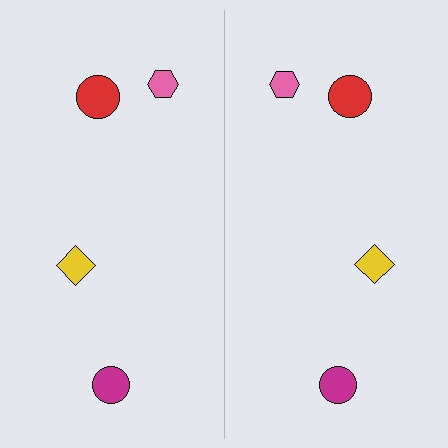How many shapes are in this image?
There are 8 shapes in this image.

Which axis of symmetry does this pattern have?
The pattern has a vertical axis of symmetry running through the center of the image.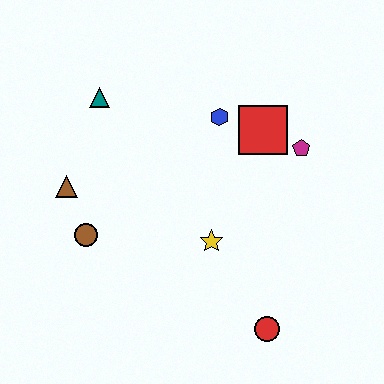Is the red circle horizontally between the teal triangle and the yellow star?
No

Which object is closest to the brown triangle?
The brown circle is closest to the brown triangle.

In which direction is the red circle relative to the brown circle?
The red circle is to the right of the brown circle.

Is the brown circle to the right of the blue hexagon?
No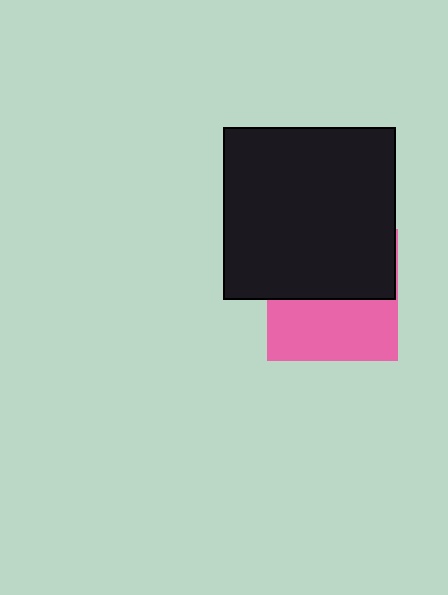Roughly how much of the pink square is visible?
About half of it is visible (roughly 48%).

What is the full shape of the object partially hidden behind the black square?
The partially hidden object is a pink square.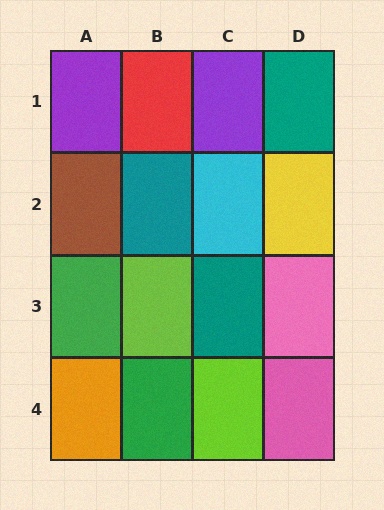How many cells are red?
1 cell is red.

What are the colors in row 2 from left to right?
Brown, teal, cyan, yellow.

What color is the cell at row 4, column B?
Green.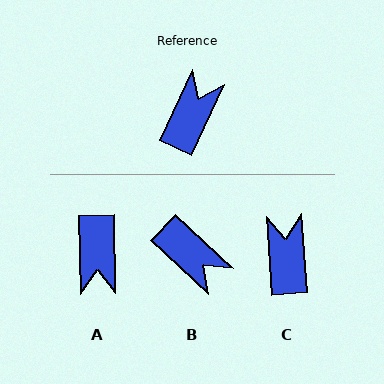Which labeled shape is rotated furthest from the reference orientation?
A, about 154 degrees away.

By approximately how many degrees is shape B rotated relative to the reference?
Approximately 108 degrees clockwise.